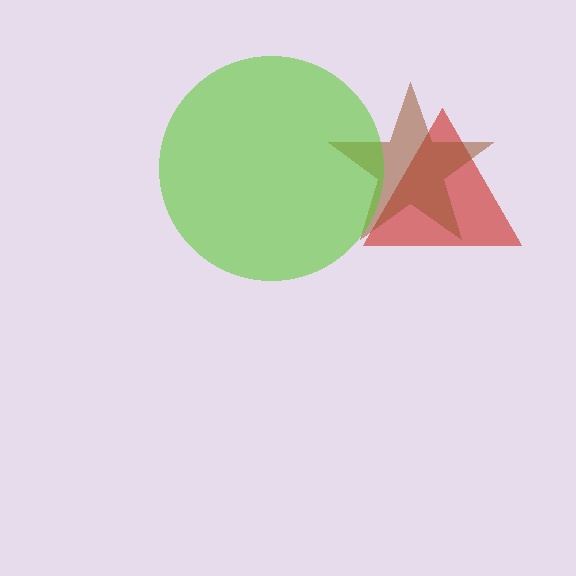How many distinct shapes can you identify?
There are 3 distinct shapes: a red triangle, a brown star, a lime circle.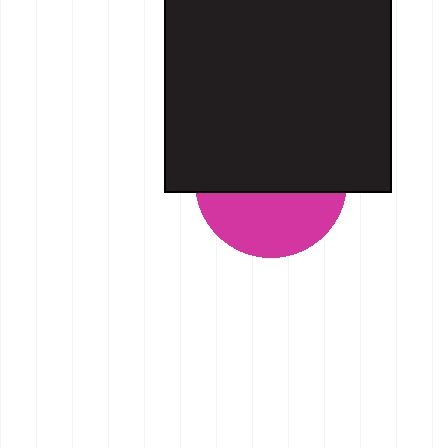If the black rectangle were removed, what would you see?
You would see the complete magenta circle.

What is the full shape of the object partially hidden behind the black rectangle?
The partially hidden object is a magenta circle.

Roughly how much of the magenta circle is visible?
A small part of it is visible (roughly 40%).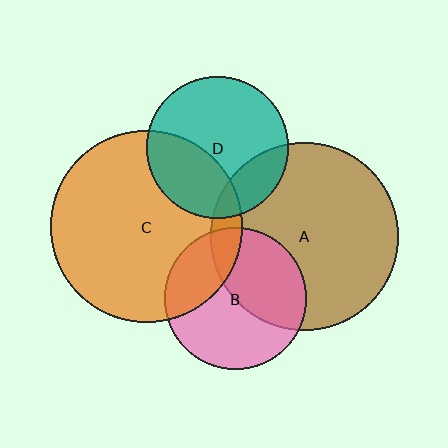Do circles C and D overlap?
Yes.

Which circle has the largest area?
Circle C (orange).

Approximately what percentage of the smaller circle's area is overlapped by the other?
Approximately 35%.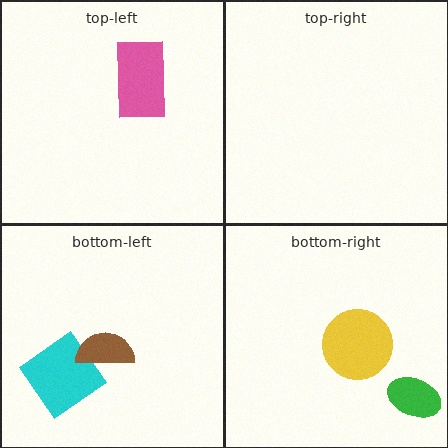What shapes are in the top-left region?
The pink rectangle.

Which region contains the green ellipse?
The bottom-right region.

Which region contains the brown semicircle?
The bottom-left region.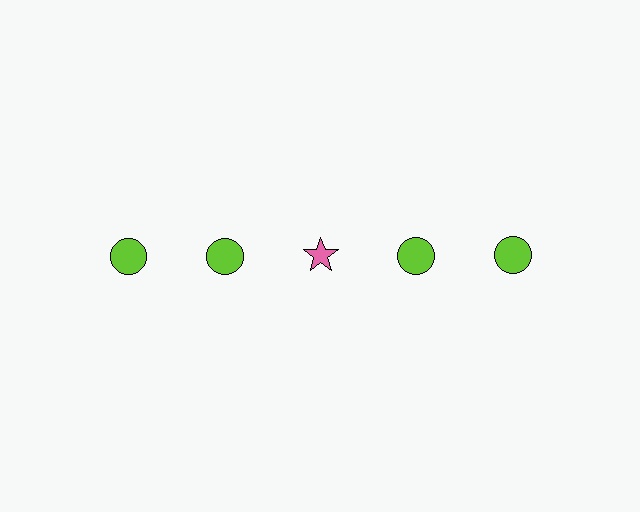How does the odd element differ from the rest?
It differs in both color (pink instead of lime) and shape (star instead of circle).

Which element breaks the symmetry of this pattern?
The pink star in the top row, center column breaks the symmetry. All other shapes are lime circles.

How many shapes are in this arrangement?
There are 5 shapes arranged in a grid pattern.